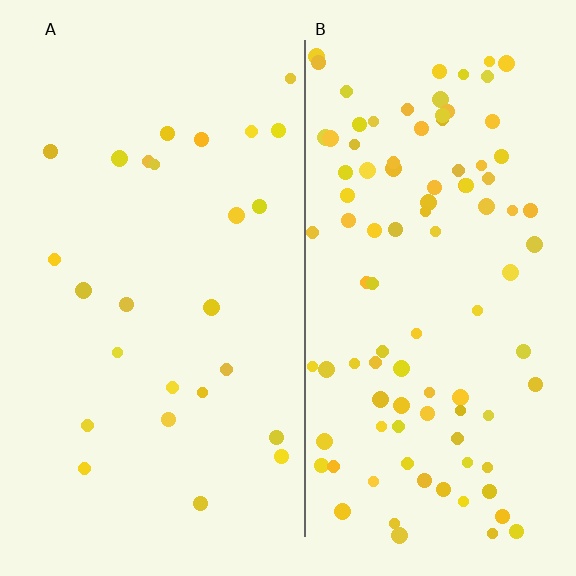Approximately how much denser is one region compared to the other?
Approximately 3.8× — region B over region A.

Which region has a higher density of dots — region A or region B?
B (the right).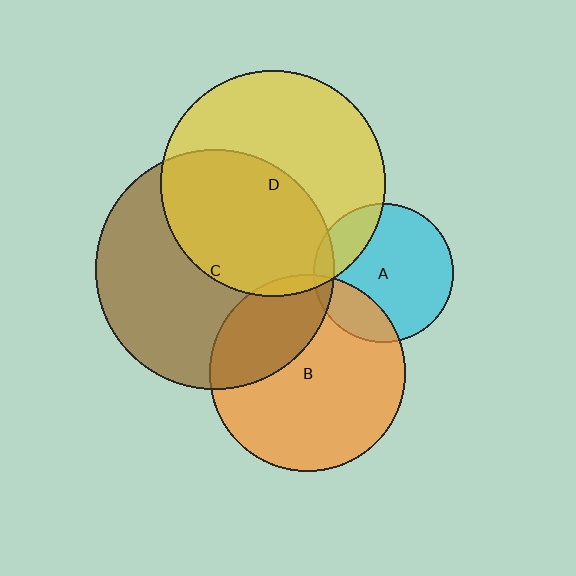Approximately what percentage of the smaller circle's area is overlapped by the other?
Approximately 30%.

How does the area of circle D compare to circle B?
Approximately 1.3 times.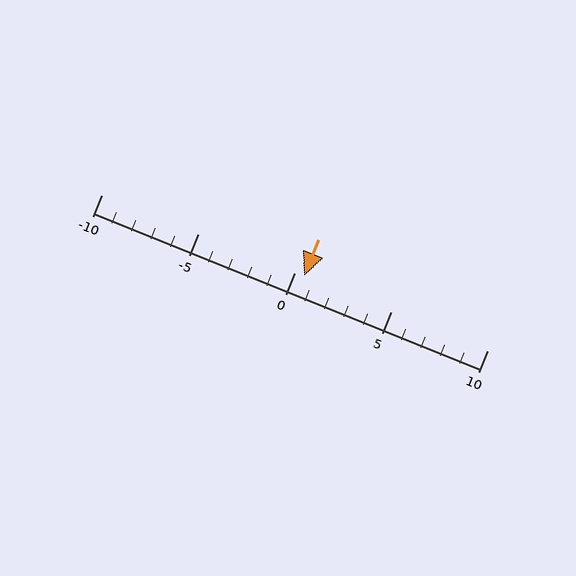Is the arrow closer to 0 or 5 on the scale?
The arrow is closer to 0.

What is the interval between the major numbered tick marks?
The major tick marks are spaced 5 units apart.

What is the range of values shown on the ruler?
The ruler shows values from -10 to 10.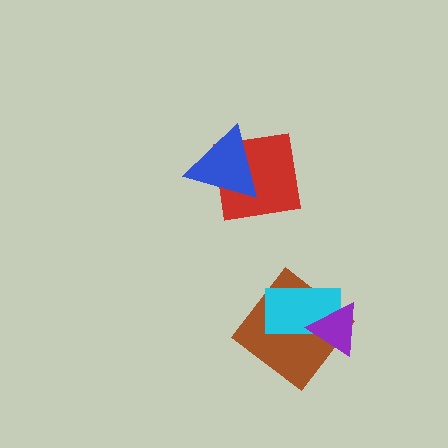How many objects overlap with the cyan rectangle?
2 objects overlap with the cyan rectangle.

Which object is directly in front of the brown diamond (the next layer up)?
The cyan rectangle is directly in front of the brown diamond.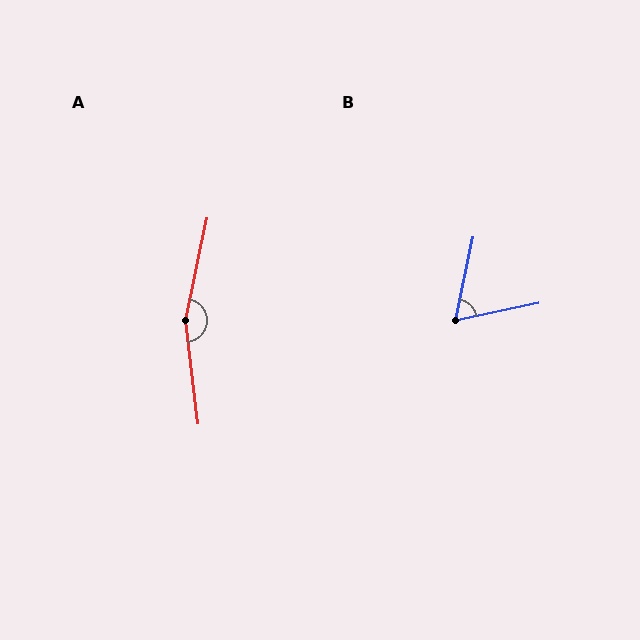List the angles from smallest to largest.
B (67°), A (161°).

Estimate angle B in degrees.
Approximately 67 degrees.